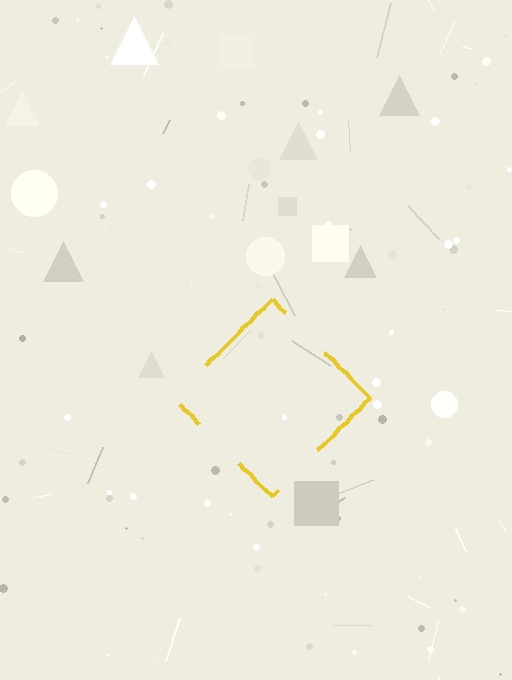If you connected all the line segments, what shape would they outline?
They would outline a diamond.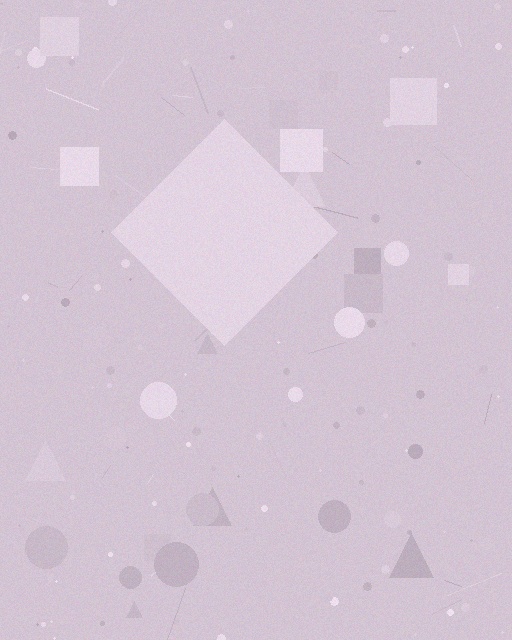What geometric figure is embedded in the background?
A diamond is embedded in the background.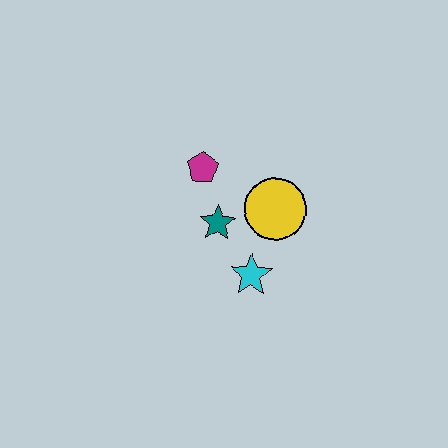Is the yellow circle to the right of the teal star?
Yes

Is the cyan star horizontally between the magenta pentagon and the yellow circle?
Yes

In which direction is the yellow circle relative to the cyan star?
The yellow circle is above the cyan star.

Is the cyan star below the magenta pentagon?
Yes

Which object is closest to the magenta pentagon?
The teal star is closest to the magenta pentagon.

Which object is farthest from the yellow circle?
The magenta pentagon is farthest from the yellow circle.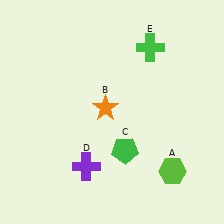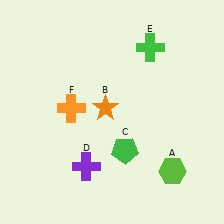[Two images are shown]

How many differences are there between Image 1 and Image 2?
There is 1 difference between the two images.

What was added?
An orange cross (F) was added in Image 2.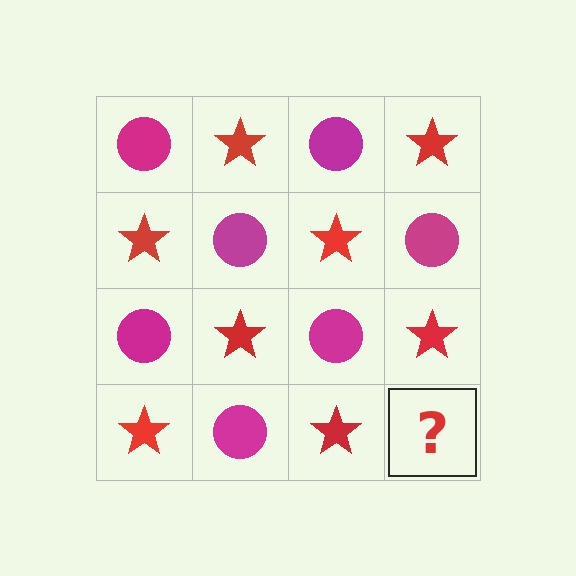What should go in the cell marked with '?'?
The missing cell should contain a magenta circle.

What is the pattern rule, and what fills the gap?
The rule is that it alternates magenta circle and red star in a checkerboard pattern. The gap should be filled with a magenta circle.